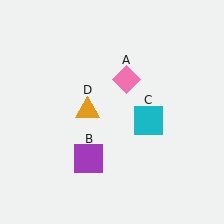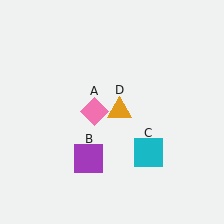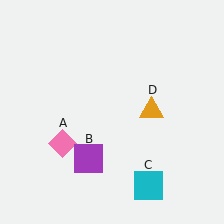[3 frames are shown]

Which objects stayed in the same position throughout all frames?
Purple square (object B) remained stationary.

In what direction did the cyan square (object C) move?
The cyan square (object C) moved down.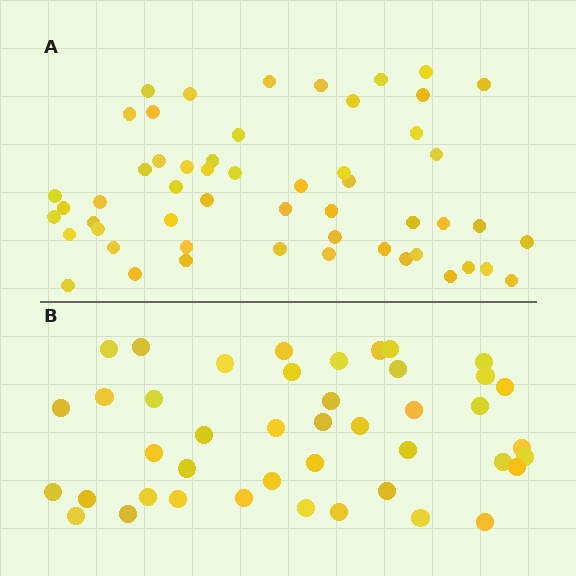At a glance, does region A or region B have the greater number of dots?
Region A (the top region) has more dots.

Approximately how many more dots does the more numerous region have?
Region A has roughly 12 or so more dots than region B.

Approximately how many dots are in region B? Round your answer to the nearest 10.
About 40 dots. (The exact count is 43, which rounds to 40.)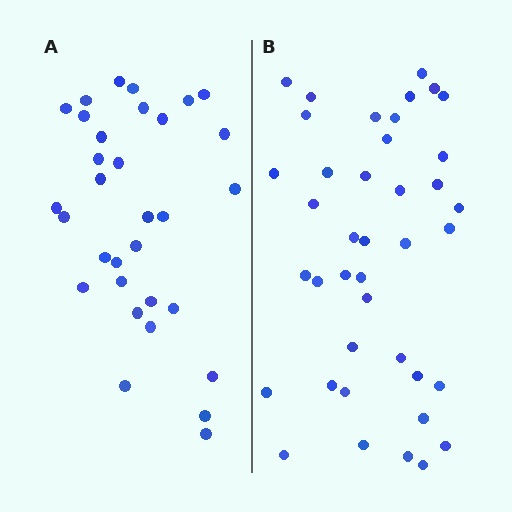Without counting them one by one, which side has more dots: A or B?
Region B (the right region) has more dots.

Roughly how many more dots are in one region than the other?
Region B has roughly 8 or so more dots than region A.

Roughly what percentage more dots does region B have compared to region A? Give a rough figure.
About 25% more.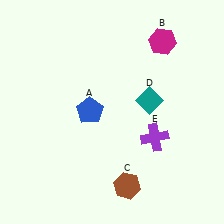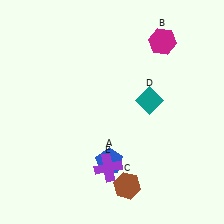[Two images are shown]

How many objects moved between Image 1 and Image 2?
2 objects moved between the two images.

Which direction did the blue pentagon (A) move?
The blue pentagon (A) moved down.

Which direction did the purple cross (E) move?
The purple cross (E) moved left.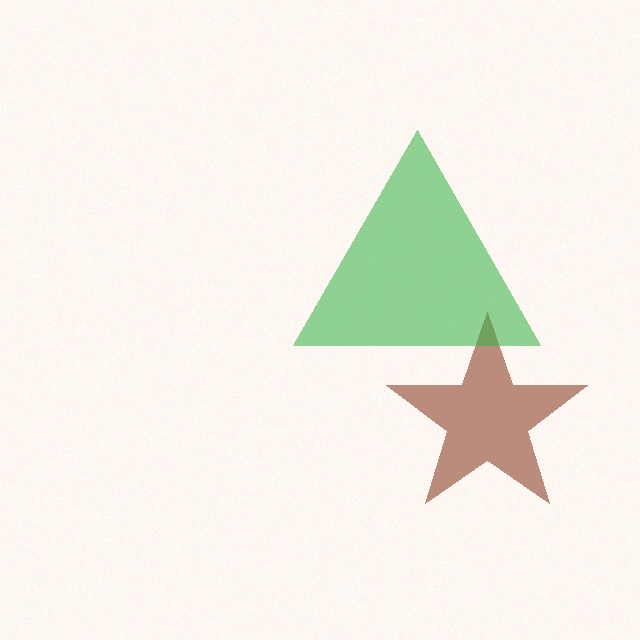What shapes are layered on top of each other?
The layered shapes are: a brown star, a green triangle.